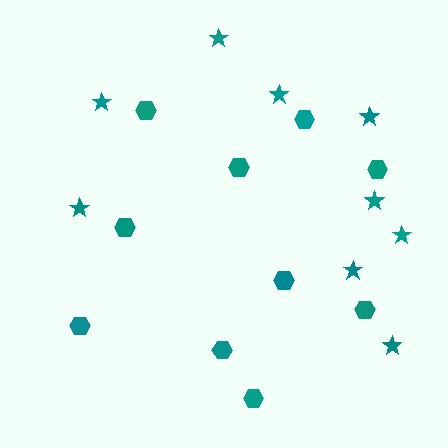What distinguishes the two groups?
There are 2 groups: one group of hexagons (10) and one group of stars (9).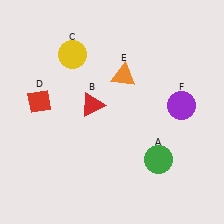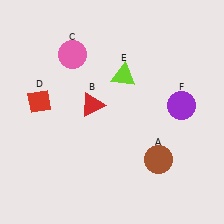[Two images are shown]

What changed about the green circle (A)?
In Image 1, A is green. In Image 2, it changed to brown.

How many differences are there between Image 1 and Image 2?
There are 3 differences between the two images.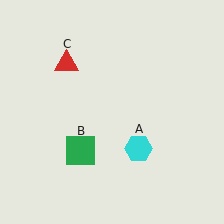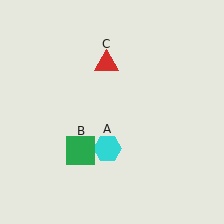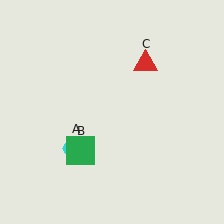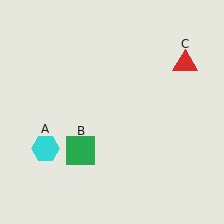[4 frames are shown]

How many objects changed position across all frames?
2 objects changed position: cyan hexagon (object A), red triangle (object C).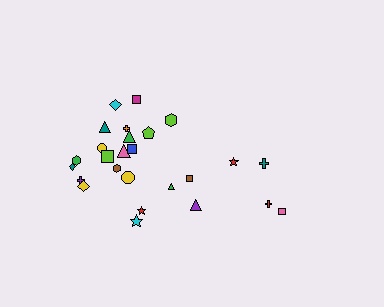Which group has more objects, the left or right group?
The left group.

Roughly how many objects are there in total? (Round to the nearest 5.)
Roughly 25 objects in total.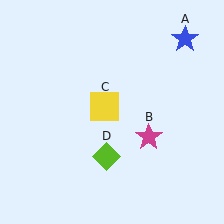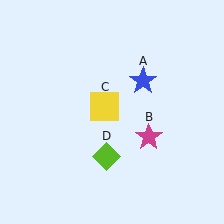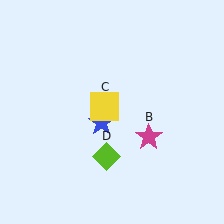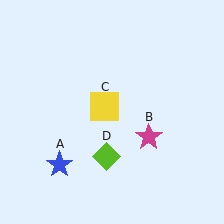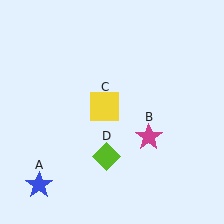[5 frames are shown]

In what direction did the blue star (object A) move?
The blue star (object A) moved down and to the left.